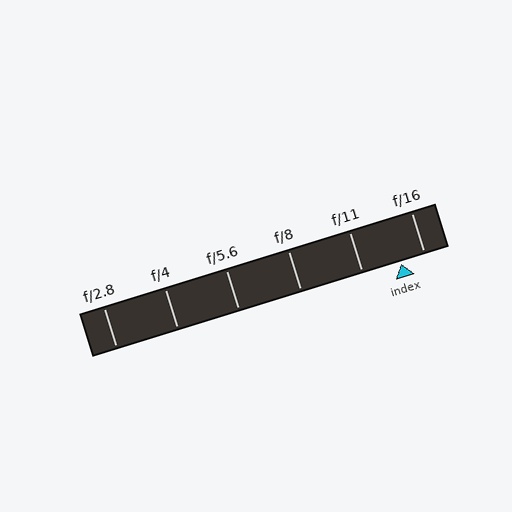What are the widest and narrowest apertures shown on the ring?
The widest aperture shown is f/2.8 and the narrowest is f/16.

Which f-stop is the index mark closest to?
The index mark is closest to f/16.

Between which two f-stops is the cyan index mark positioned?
The index mark is between f/11 and f/16.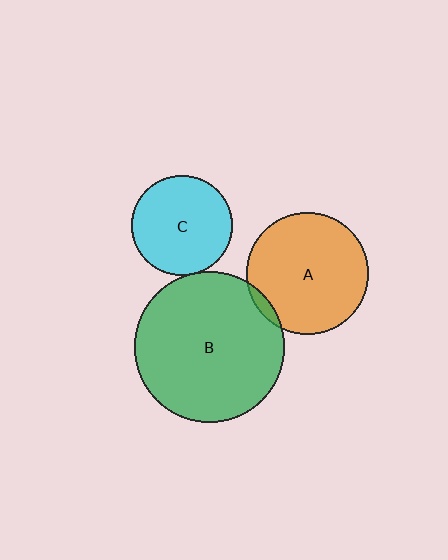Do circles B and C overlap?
Yes.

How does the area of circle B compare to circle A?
Approximately 1.5 times.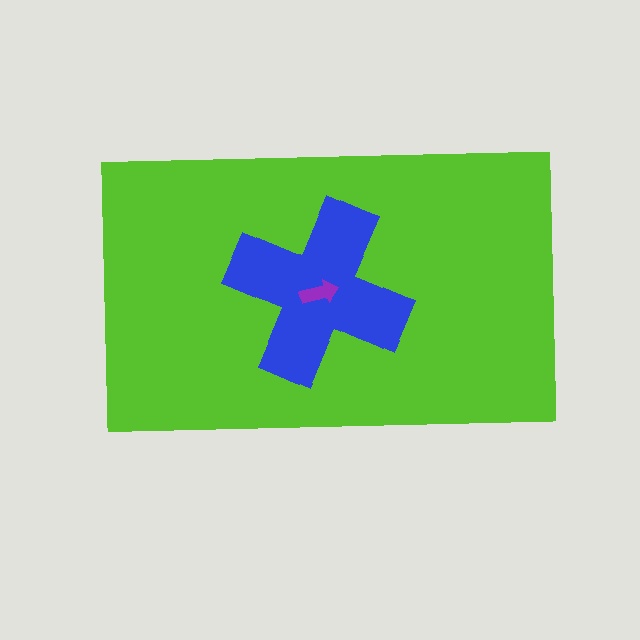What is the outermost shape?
The lime rectangle.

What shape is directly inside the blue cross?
The purple arrow.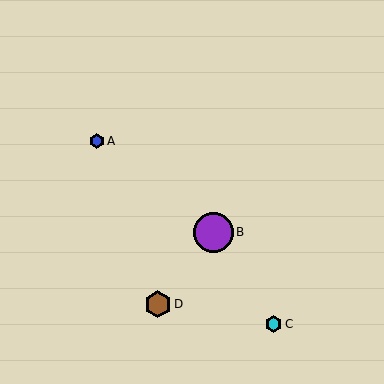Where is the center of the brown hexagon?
The center of the brown hexagon is at (158, 304).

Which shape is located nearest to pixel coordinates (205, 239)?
The purple circle (labeled B) at (213, 232) is nearest to that location.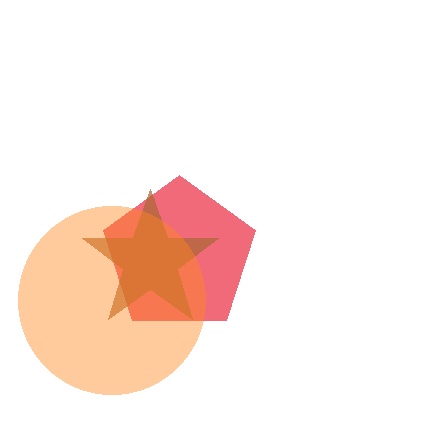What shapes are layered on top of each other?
The layered shapes are: a red pentagon, a brown star, an orange circle.